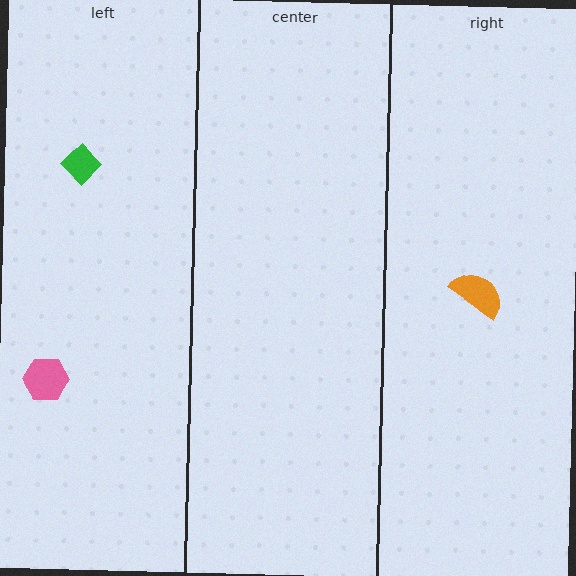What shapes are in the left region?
The green diamond, the pink hexagon.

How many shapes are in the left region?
2.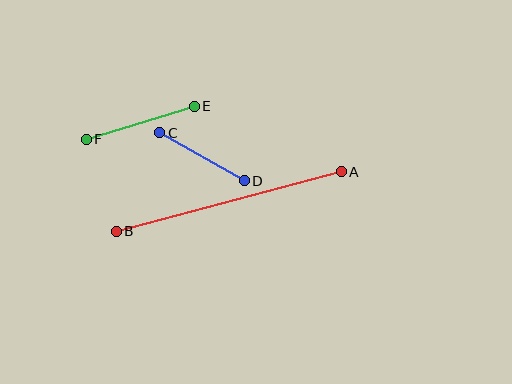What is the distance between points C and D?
The distance is approximately 97 pixels.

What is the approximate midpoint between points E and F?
The midpoint is at approximately (140, 123) pixels.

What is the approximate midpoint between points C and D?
The midpoint is at approximately (202, 157) pixels.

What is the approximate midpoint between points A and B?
The midpoint is at approximately (229, 201) pixels.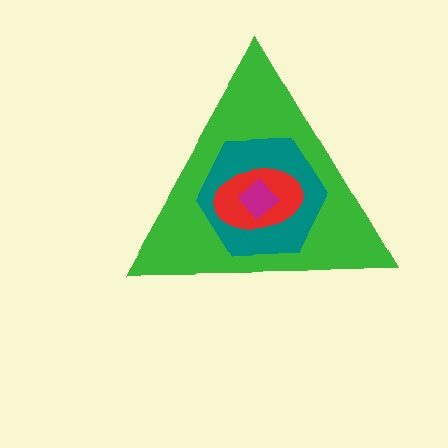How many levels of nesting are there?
4.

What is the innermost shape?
The magenta diamond.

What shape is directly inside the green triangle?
The teal hexagon.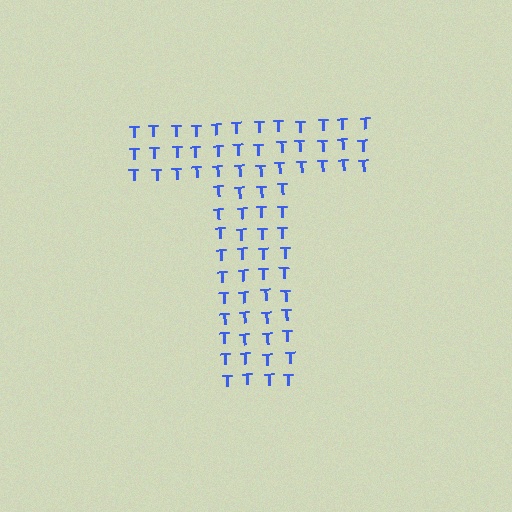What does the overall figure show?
The overall figure shows the letter T.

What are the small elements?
The small elements are letter T's.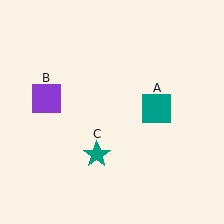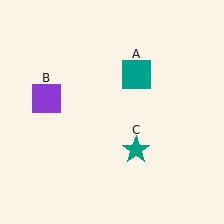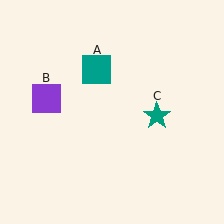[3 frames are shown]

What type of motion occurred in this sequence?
The teal square (object A), teal star (object C) rotated counterclockwise around the center of the scene.